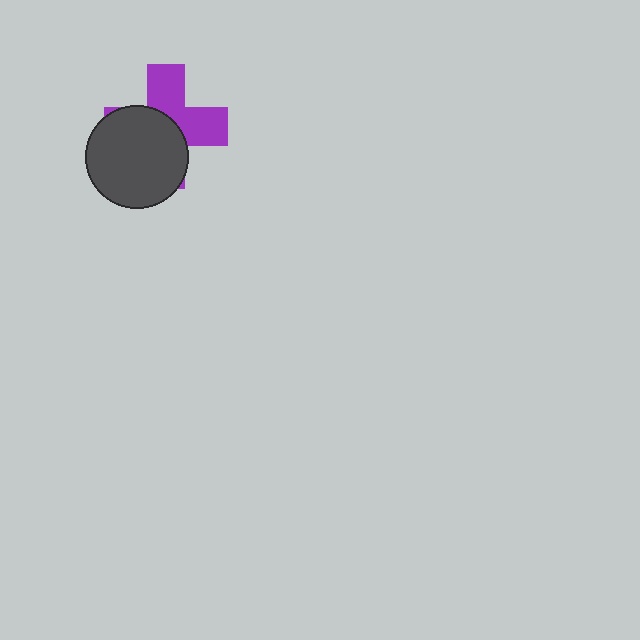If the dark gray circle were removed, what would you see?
You would see the complete purple cross.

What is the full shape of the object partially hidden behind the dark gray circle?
The partially hidden object is a purple cross.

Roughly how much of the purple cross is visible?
About half of it is visible (roughly 46%).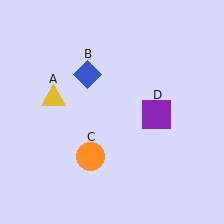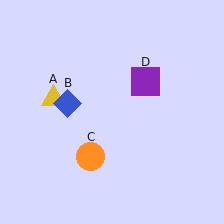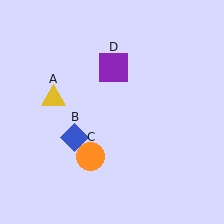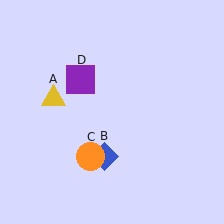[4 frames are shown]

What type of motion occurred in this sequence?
The blue diamond (object B), purple square (object D) rotated counterclockwise around the center of the scene.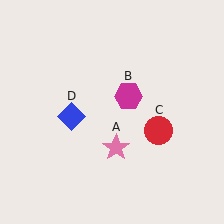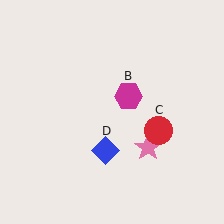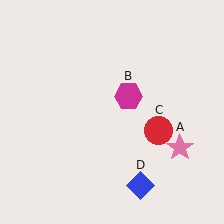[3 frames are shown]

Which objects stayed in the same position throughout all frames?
Magenta hexagon (object B) and red circle (object C) remained stationary.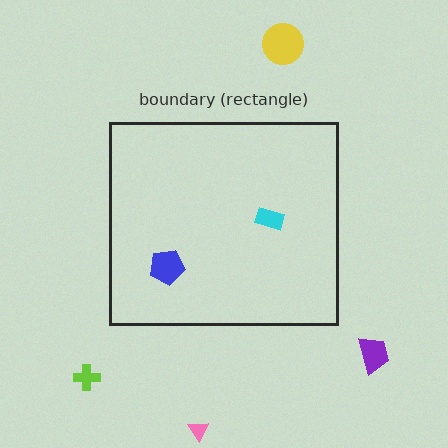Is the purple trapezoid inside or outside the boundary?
Outside.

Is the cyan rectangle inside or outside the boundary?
Inside.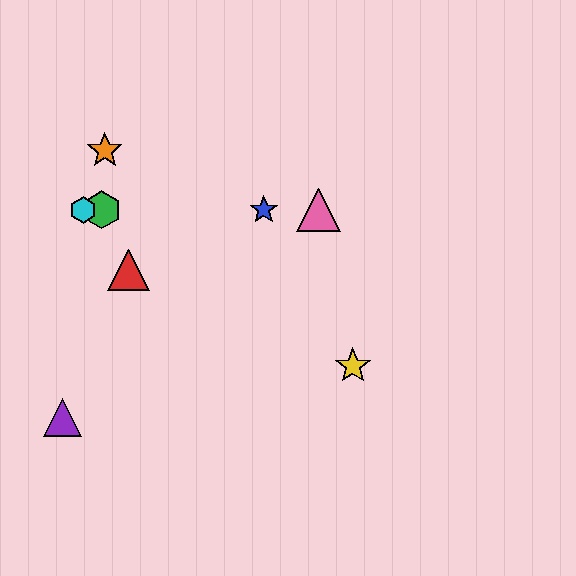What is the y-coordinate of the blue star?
The blue star is at y≈210.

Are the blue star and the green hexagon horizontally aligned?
Yes, both are at y≈210.